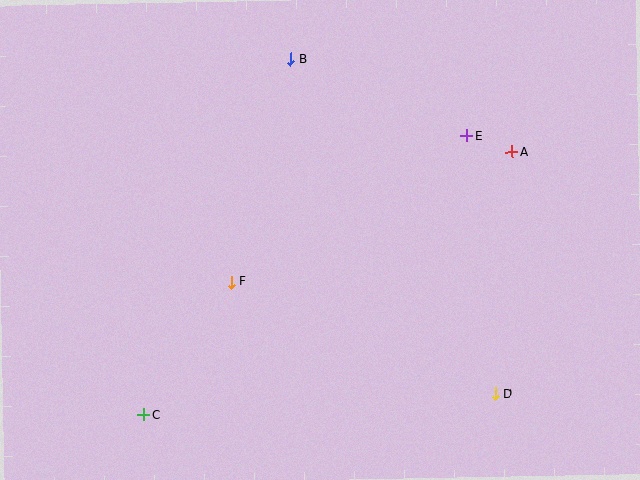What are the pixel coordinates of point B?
Point B is at (291, 59).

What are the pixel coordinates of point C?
Point C is at (144, 415).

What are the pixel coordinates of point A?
Point A is at (512, 152).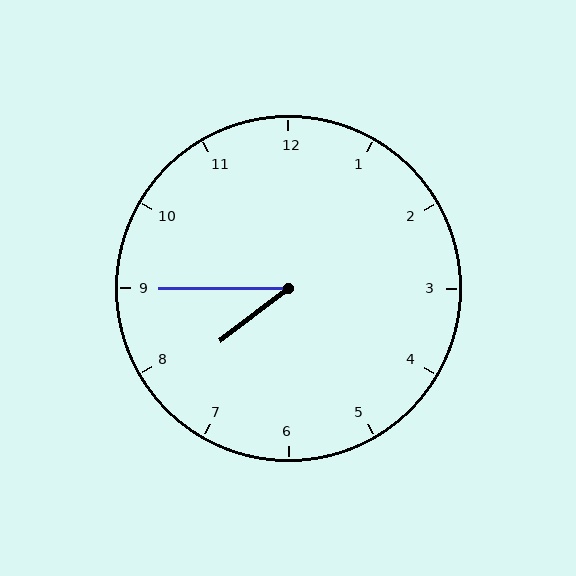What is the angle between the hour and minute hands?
Approximately 38 degrees.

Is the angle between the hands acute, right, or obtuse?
It is acute.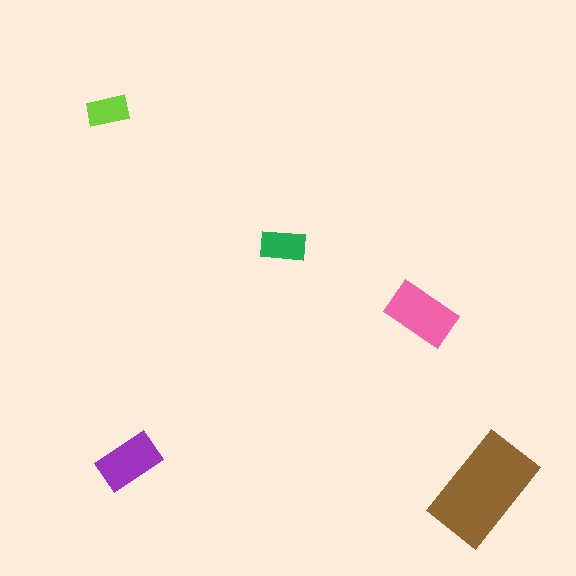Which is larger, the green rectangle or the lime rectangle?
The green one.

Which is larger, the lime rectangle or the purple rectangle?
The purple one.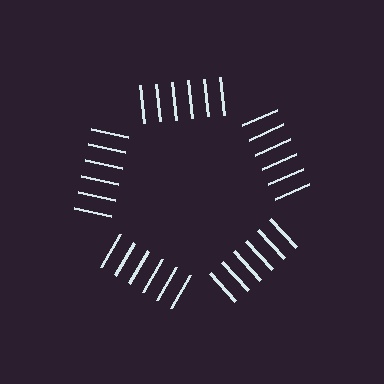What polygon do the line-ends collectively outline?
An illusory pentagon — the line segments terminate on its edges but no continuous stroke is drawn.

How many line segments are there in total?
30 — 6 along each of the 5 edges.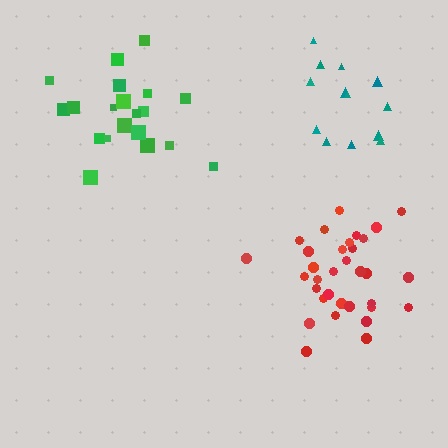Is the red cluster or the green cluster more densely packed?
Red.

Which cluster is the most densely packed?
Red.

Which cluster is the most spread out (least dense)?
Teal.